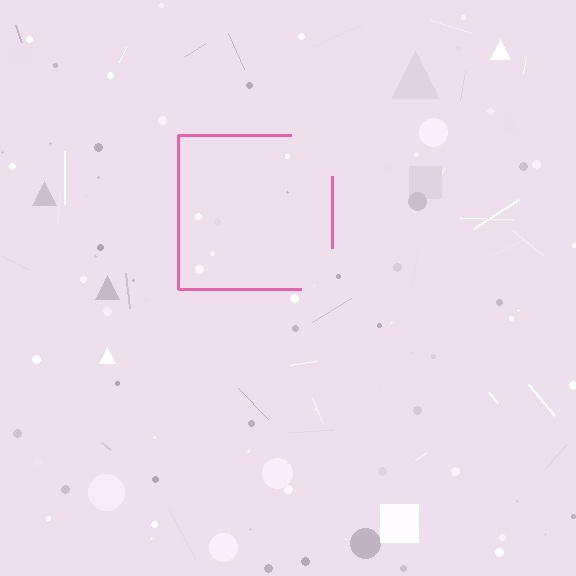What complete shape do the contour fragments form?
The contour fragments form a square.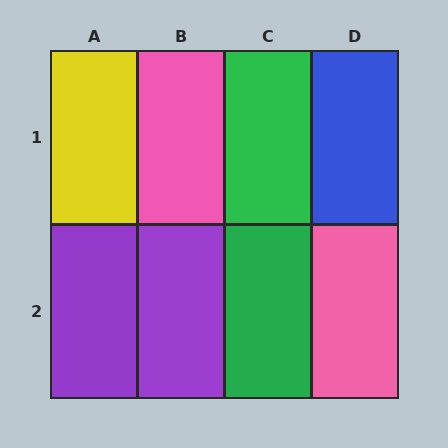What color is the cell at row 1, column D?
Blue.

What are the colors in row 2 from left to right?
Purple, purple, green, pink.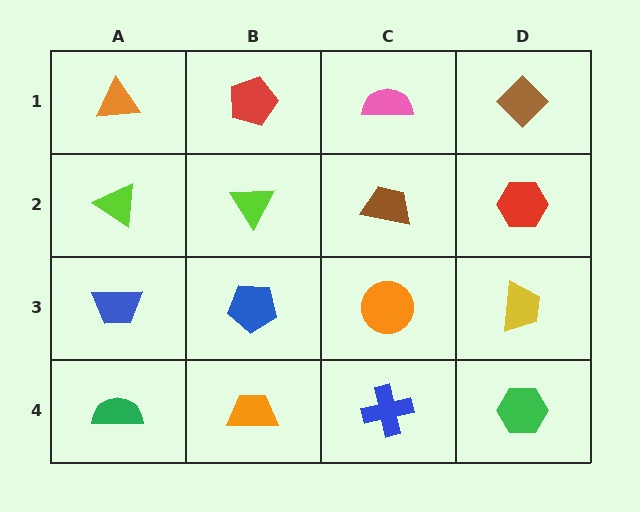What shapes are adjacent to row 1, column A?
A lime triangle (row 2, column A), a red pentagon (row 1, column B).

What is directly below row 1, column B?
A lime triangle.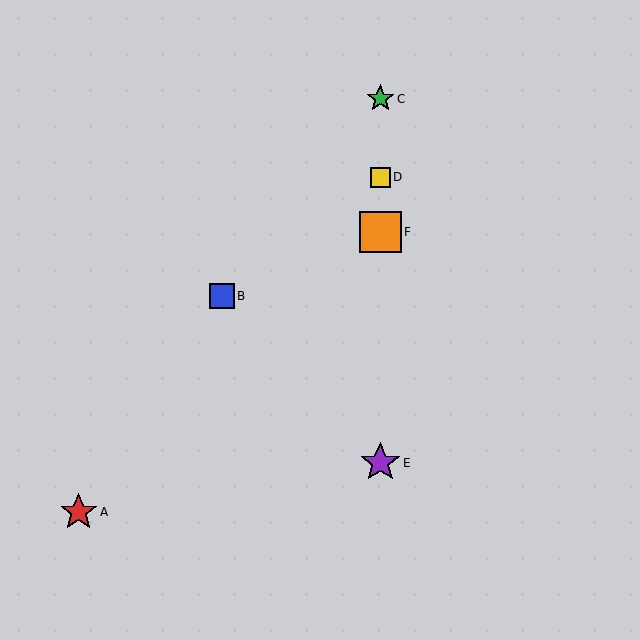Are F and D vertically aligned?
Yes, both are at x≈380.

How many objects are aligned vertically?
4 objects (C, D, E, F) are aligned vertically.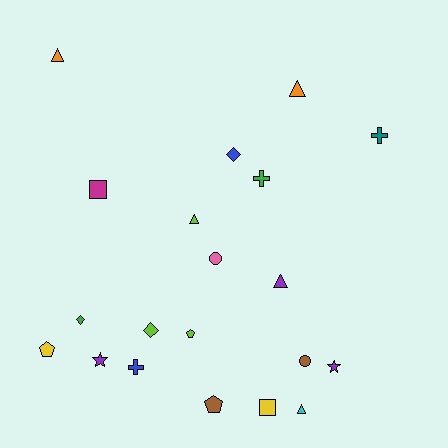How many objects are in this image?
There are 20 objects.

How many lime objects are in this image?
There are 3 lime objects.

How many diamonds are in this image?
There are 3 diamonds.